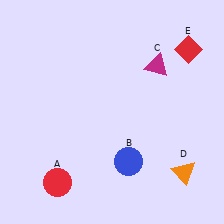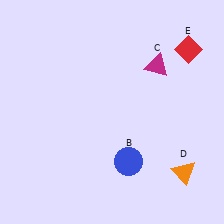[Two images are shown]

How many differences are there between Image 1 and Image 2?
There is 1 difference between the two images.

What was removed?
The red circle (A) was removed in Image 2.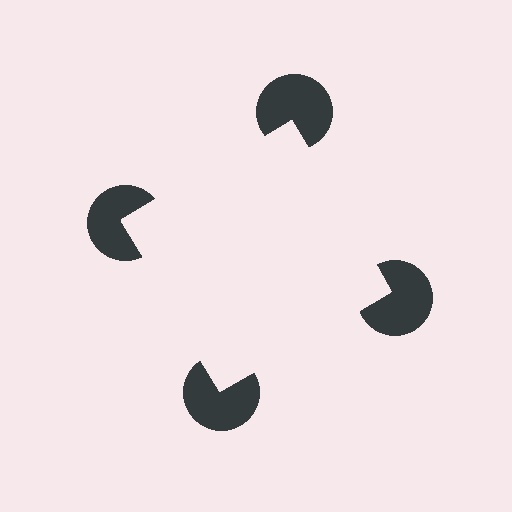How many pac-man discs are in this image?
There are 4 — one at each vertex of the illusory square.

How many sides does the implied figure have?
4 sides.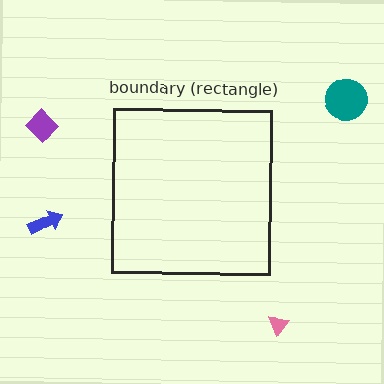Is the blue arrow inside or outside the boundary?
Outside.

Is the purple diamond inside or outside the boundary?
Outside.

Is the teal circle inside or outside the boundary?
Outside.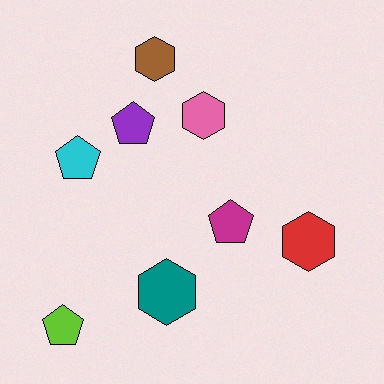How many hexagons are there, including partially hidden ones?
There are 4 hexagons.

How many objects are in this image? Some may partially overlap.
There are 8 objects.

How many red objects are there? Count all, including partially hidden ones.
There is 1 red object.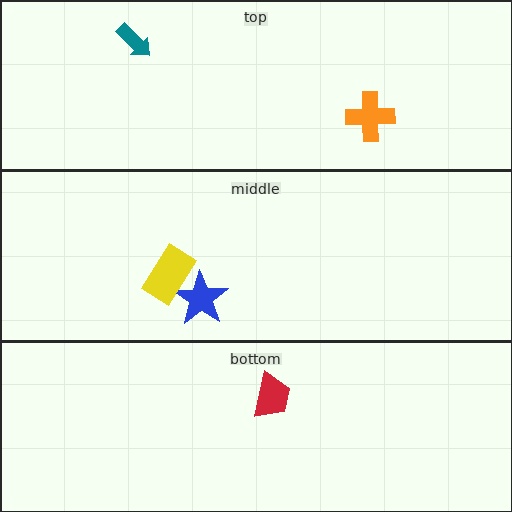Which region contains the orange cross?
The top region.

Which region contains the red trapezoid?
The bottom region.